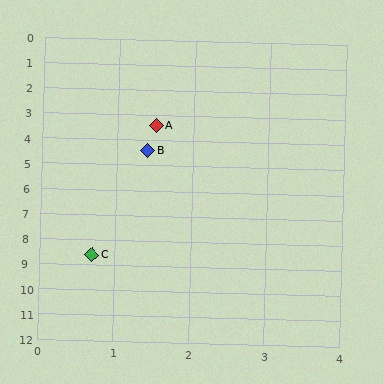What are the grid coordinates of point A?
Point A is at approximately (1.5, 3.4).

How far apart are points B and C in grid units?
Points B and C are about 4.3 grid units apart.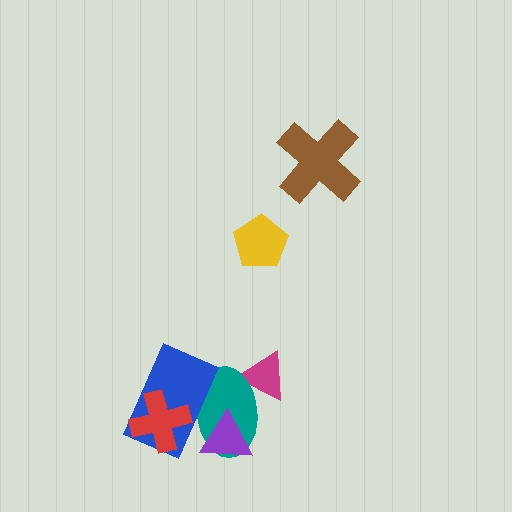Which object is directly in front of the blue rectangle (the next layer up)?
The purple triangle is directly in front of the blue rectangle.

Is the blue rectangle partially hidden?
Yes, it is partially covered by another shape.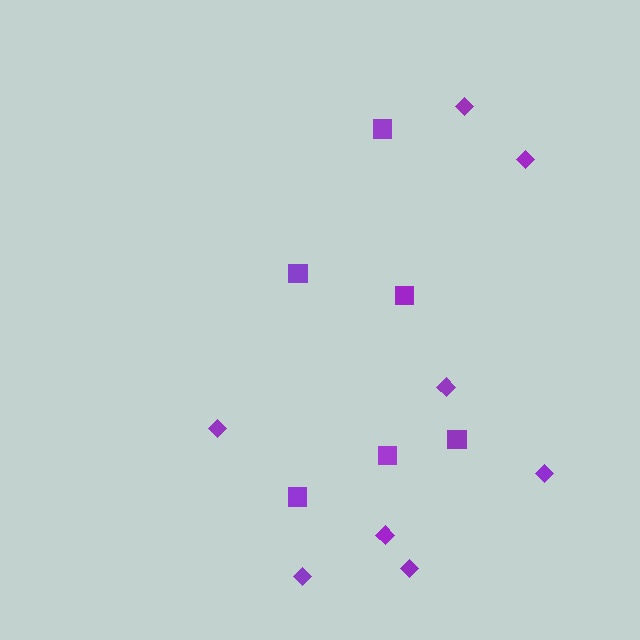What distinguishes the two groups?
There are 2 groups: one group of squares (6) and one group of diamonds (8).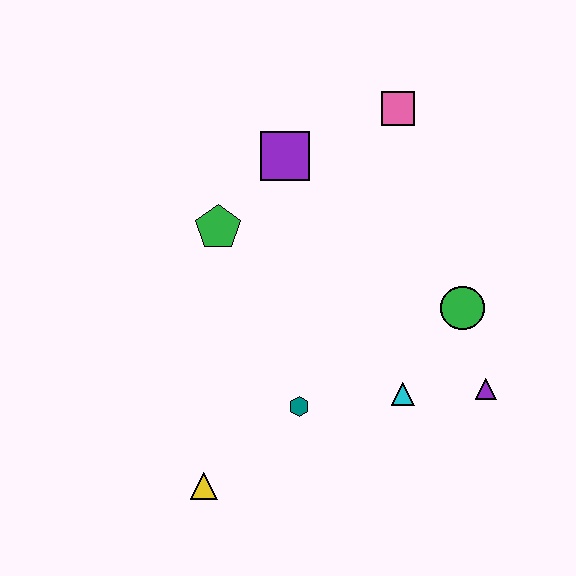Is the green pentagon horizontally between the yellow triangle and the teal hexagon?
Yes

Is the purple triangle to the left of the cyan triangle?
No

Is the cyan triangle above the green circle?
No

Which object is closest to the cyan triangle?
The purple triangle is closest to the cyan triangle.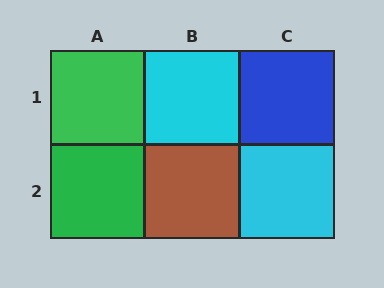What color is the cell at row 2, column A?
Green.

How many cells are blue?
1 cell is blue.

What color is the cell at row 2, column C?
Cyan.